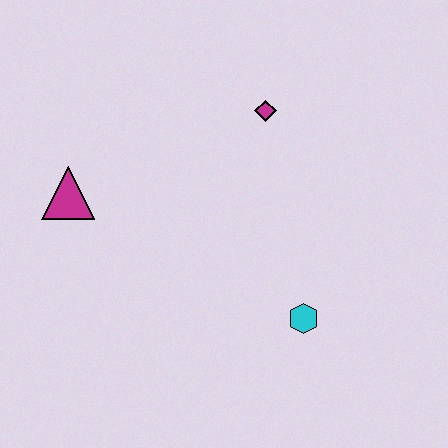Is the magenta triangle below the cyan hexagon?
No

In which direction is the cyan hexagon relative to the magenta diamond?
The cyan hexagon is below the magenta diamond.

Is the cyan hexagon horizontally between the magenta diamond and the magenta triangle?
No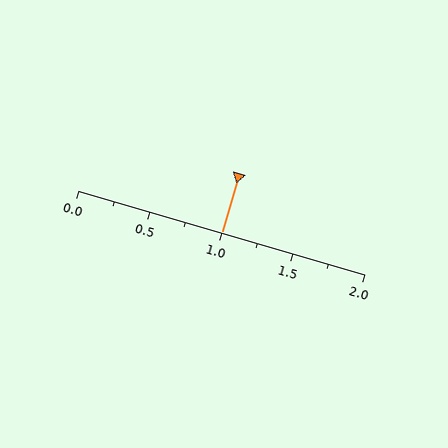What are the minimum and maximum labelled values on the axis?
The axis runs from 0.0 to 2.0.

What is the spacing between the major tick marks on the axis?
The major ticks are spaced 0.5 apart.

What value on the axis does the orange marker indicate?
The marker indicates approximately 1.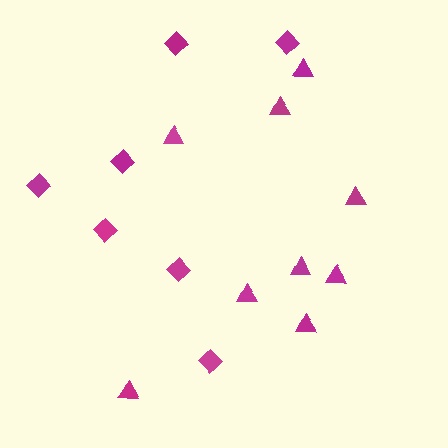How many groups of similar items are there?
There are 2 groups: one group of diamonds (7) and one group of triangles (9).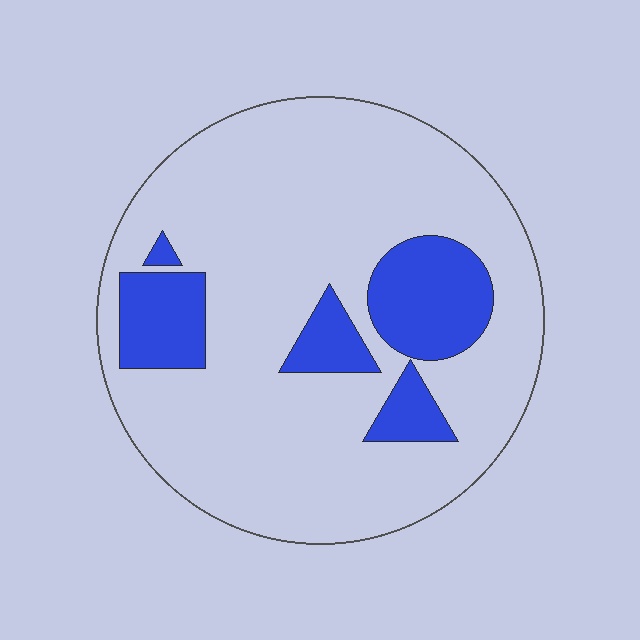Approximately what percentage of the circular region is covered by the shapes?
Approximately 20%.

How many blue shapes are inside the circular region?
5.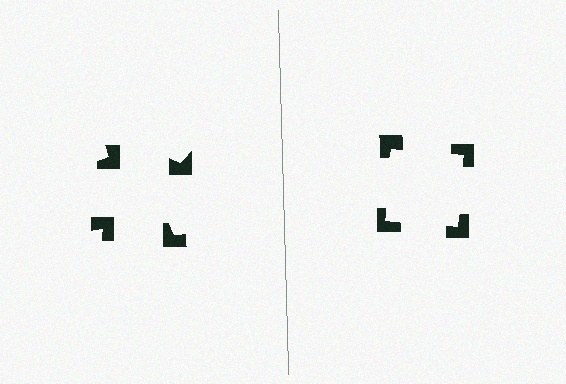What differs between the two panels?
The notched squares are positioned identically on both sides; only the wedge orientations differ. On the right they align to a square; on the left they are misaligned.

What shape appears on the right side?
An illusory square.